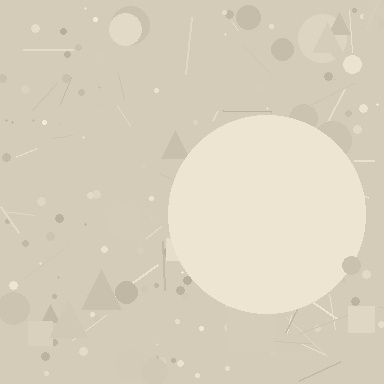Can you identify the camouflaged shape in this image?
The camouflaged shape is a circle.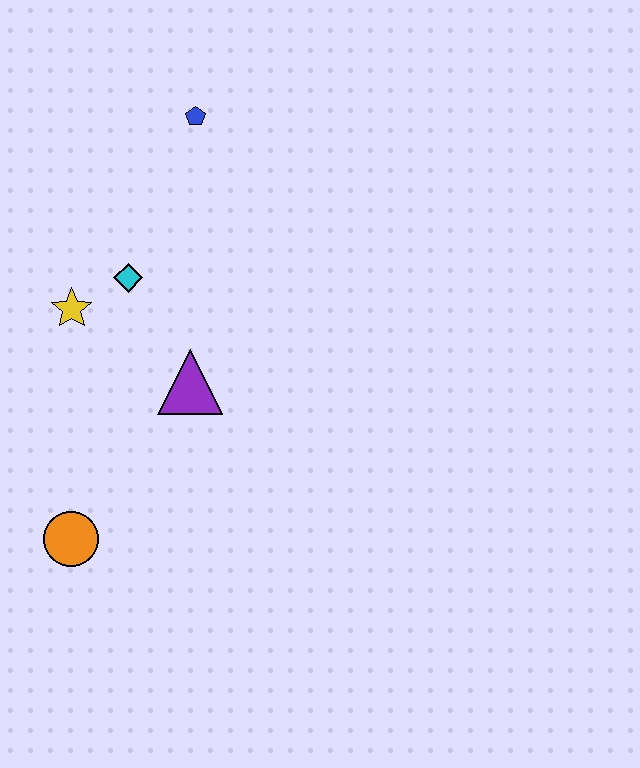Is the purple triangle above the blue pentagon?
No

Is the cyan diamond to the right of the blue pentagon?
No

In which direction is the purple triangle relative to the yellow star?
The purple triangle is to the right of the yellow star.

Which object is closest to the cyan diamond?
The yellow star is closest to the cyan diamond.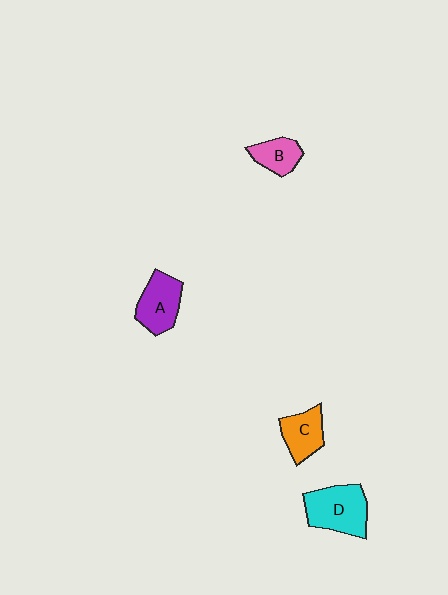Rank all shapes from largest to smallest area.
From largest to smallest: D (cyan), A (purple), C (orange), B (pink).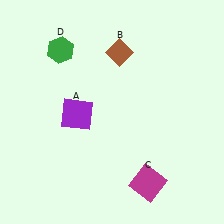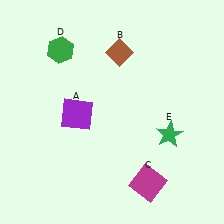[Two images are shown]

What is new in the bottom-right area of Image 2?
A green star (E) was added in the bottom-right area of Image 2.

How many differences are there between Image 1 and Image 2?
There is 1 difference between the two images.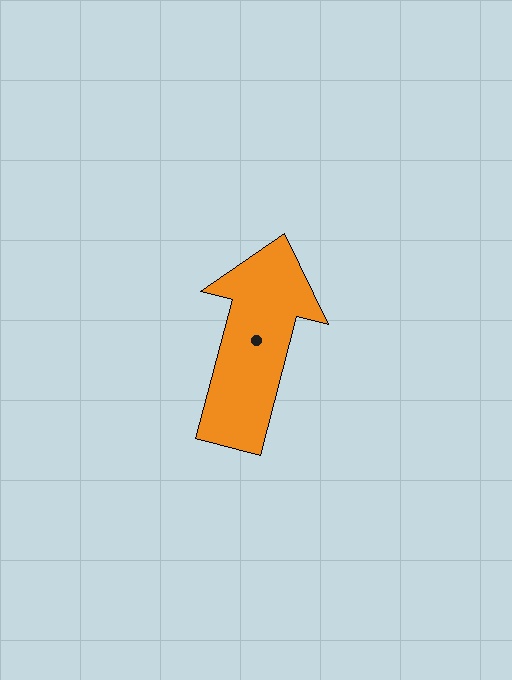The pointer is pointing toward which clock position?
Roughly 12 o'clock.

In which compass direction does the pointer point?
North.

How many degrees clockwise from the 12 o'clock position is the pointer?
Approximately 15 degrees.